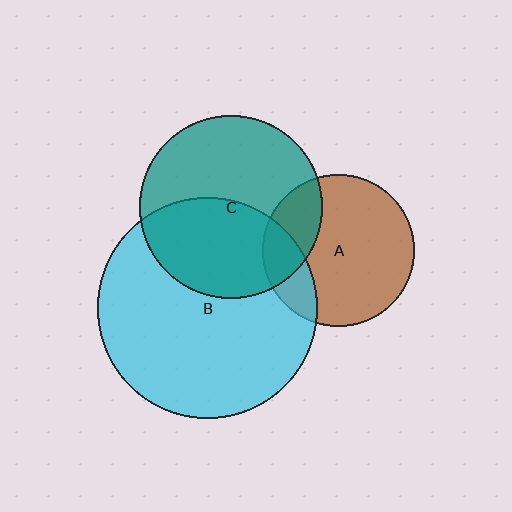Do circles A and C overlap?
Yes.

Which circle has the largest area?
Circle B (cyan).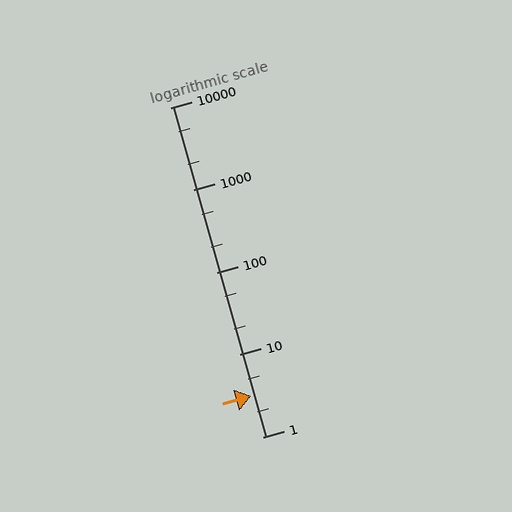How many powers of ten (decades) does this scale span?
The scale spans 4 decades, from 1 to 10000.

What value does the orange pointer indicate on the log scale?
The pointer indicates approximately 3.1.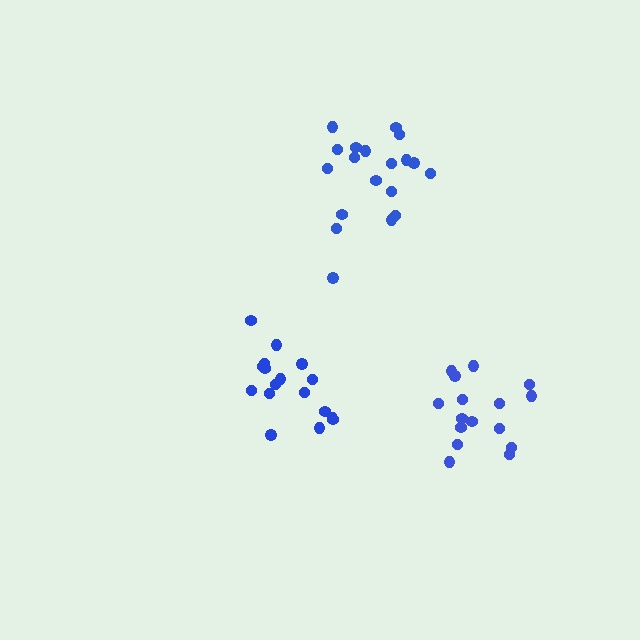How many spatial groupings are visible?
There are 3 spatial groupings.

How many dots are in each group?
Group 1: 16 dots, Group 2: 17 dots, Group 3: 19 dots (52 total).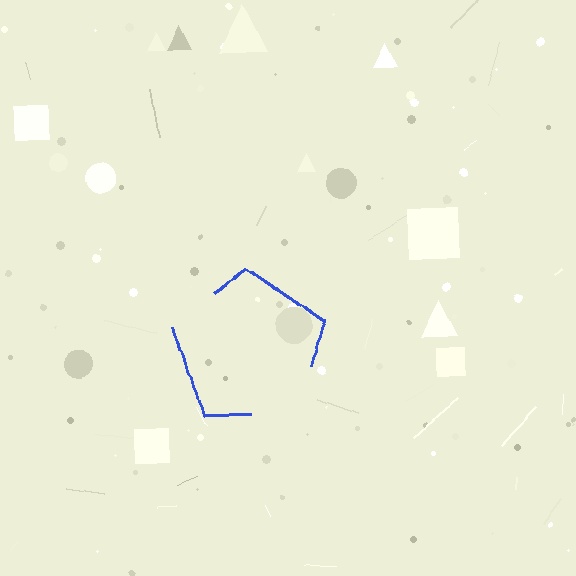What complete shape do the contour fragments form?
The contour fragments form a pentagon.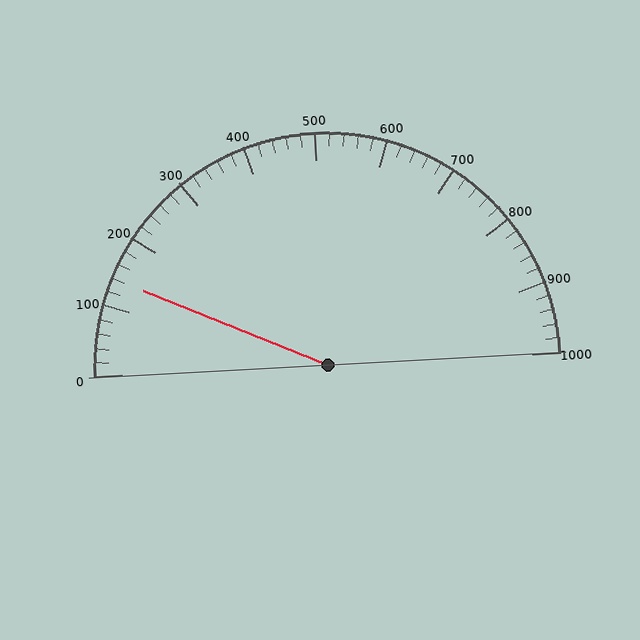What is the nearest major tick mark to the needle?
The nearest major tick mark is 100.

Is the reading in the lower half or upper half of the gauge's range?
The reading is in the lower half of the range (0 to 1000).